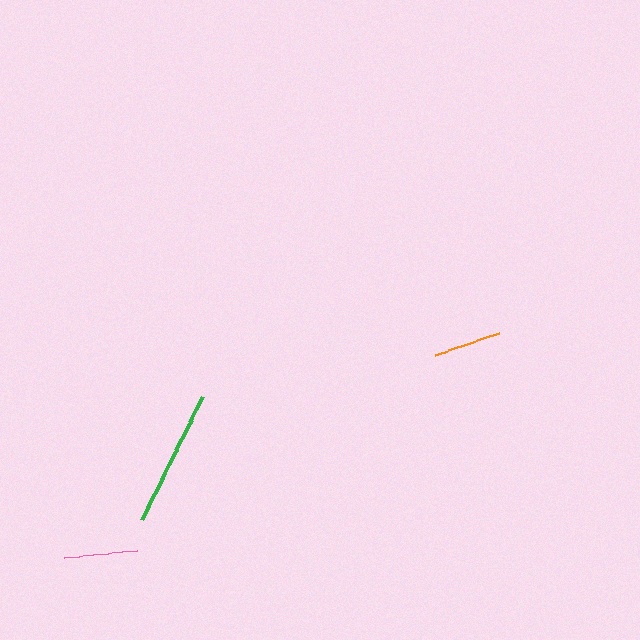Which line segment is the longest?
The green line is the longest at approximately 137 pixels.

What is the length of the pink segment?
The pink segment is approximately 73 pixels long.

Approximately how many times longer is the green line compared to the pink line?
The green line is approximately 1.9 times the length of the pink line.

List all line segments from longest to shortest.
From longest to shortest: green, pink, orange.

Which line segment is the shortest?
The orange line is the shortest at approximately 67 pixels.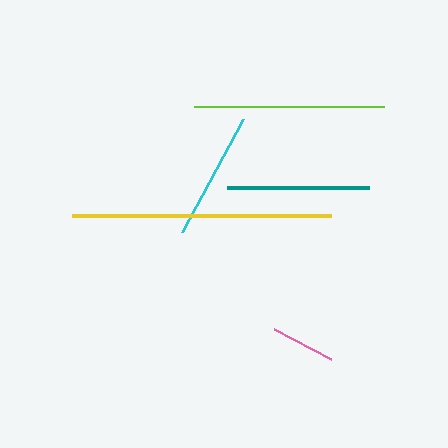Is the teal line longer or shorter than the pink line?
The teal line is longer than the pink line.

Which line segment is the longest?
The yellow line is the longest at approximately 259 pixels.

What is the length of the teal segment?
The teal segment is approximately 143 pixels long.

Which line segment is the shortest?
The pink line is the shortest at approximately 65 pixels.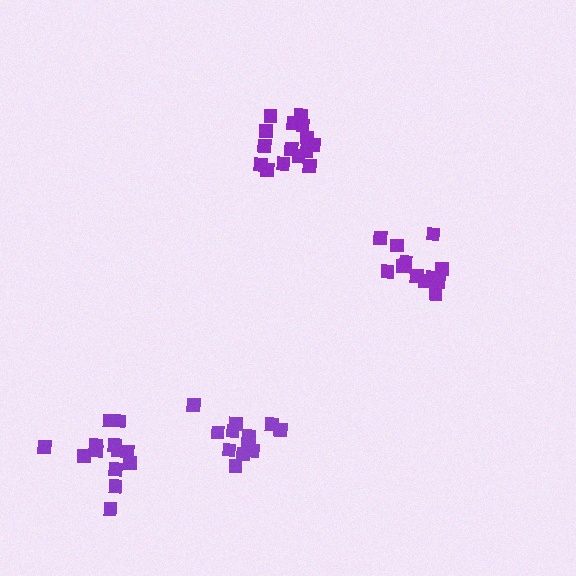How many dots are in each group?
Group 1: 12 dots, Group 2: 15 dots, Group 3: 12 dots, Group 4: 13 dots (52 total).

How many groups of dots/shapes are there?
There are 4 groups.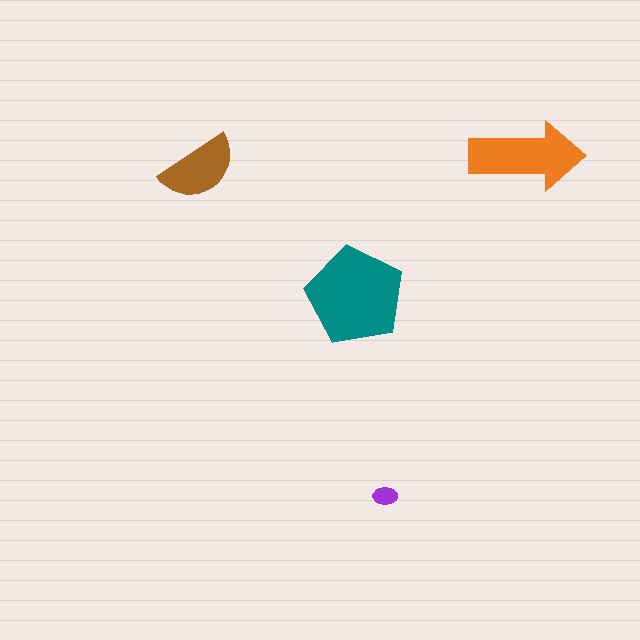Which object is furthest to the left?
The brown semicircle is leftmost.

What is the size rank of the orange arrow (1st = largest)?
2nd.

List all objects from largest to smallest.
The teal pentagon, the orange arrow, the brown semicircle, the purple ellipse.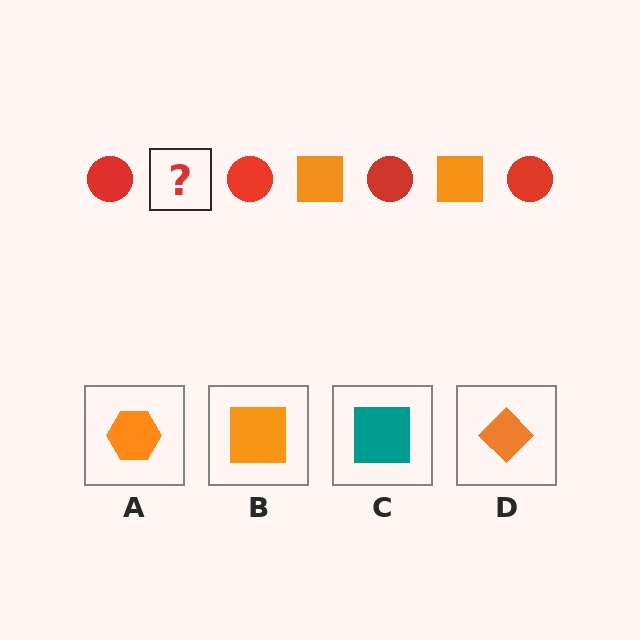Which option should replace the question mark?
Option B.